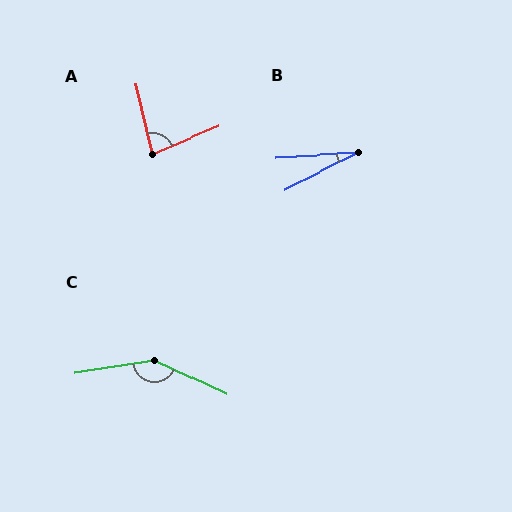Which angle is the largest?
C, at approximately 146 degrees.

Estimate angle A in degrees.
Approximately 80 degrees.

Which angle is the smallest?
B, at approximately 23 degrees.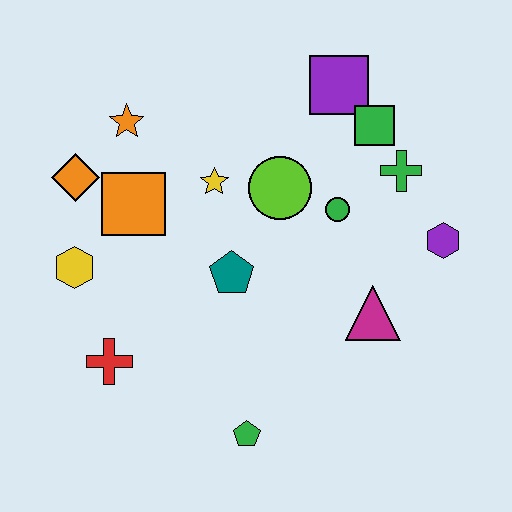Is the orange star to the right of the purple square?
No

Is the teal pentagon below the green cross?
Yes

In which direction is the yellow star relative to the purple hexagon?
The yellow star is to the left of the purple hexagon.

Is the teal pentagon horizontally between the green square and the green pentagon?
No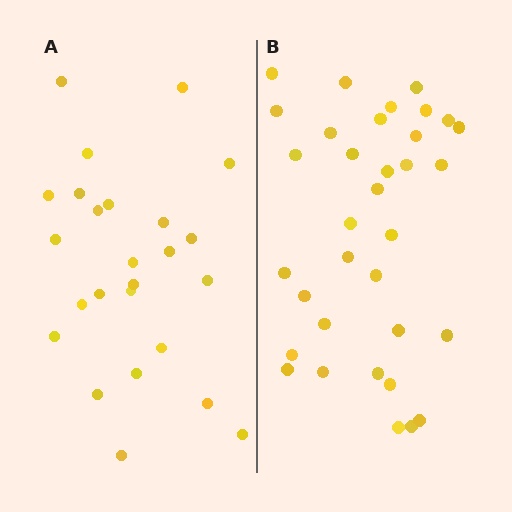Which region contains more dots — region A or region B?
Region B (the right region) has more dots.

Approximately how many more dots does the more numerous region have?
Region B has roughly 8 or so more dots than region A.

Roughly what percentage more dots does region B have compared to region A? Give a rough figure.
About 35% more.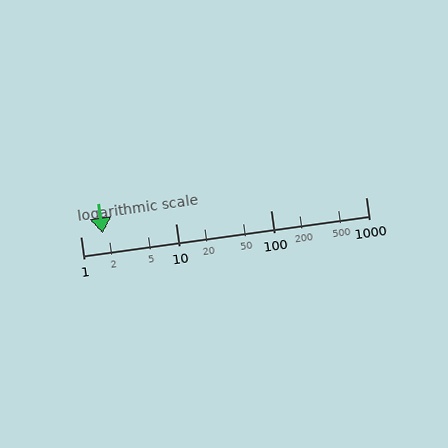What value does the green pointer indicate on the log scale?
The pointer indicates approximately 1.7.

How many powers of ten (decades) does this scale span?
The scale spans 3 decades, from 1 to 1000.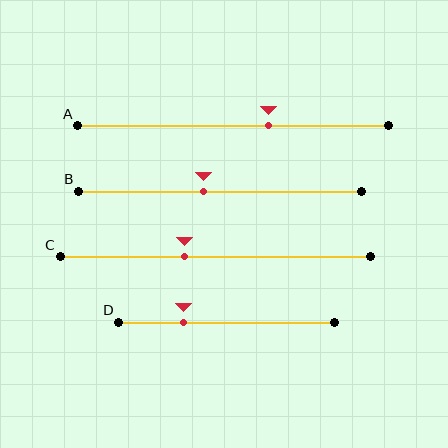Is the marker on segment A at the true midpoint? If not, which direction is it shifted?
No, the marker on segment A is shifted to the right by about 11% of the segment length.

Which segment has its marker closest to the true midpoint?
Segment B has its marker closest to the true midpoint.